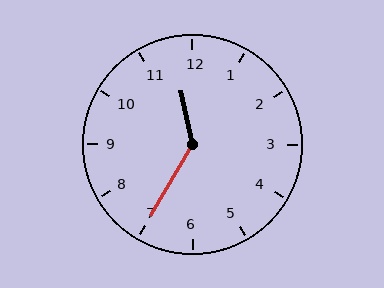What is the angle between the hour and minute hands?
Approximately 138 degrees.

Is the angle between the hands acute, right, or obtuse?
It is obtuse.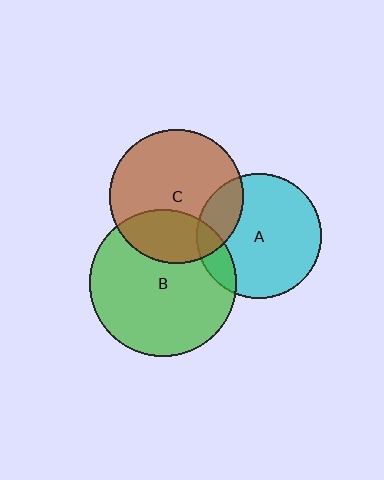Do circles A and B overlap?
Yes.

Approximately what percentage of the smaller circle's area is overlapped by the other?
Approximately 15%.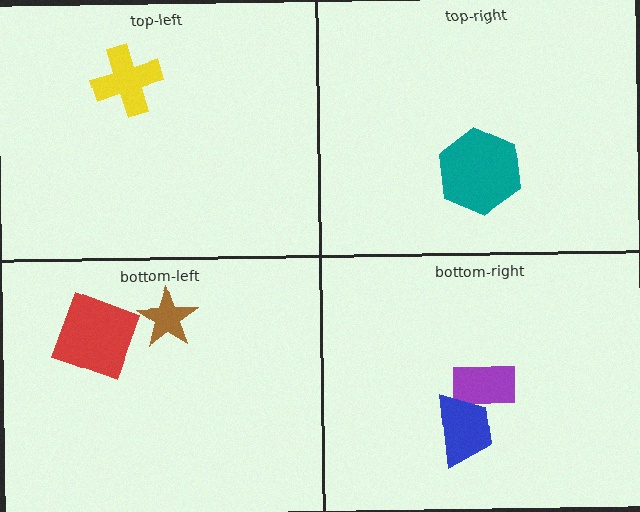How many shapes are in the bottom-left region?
2.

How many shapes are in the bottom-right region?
2.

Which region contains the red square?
The bottom-left region.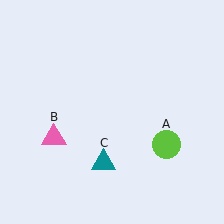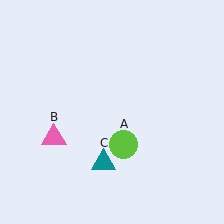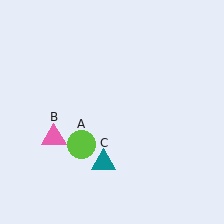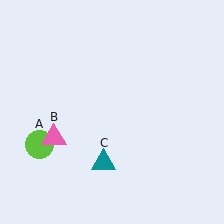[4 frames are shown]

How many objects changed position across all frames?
1 object changed position: lime circle (object A).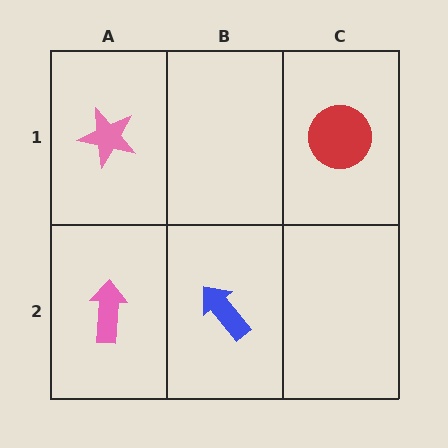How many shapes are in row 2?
2 shapes.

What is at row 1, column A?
A pink star.